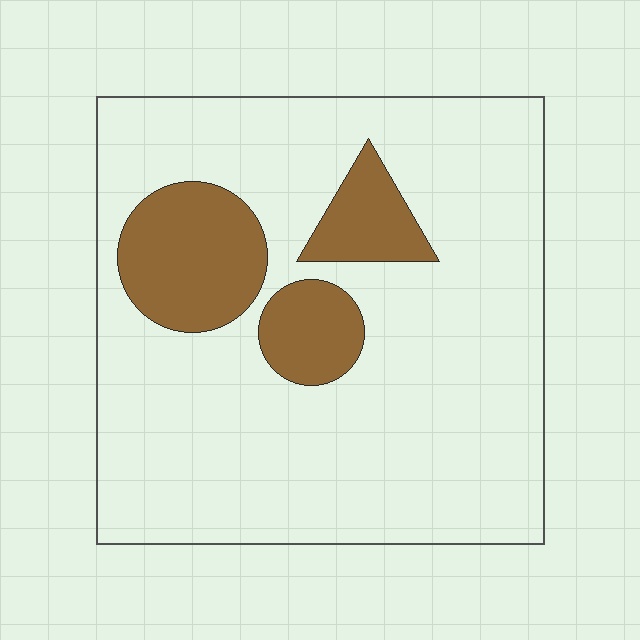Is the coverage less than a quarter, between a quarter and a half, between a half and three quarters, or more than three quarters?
Less than a quarter.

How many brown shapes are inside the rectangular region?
3.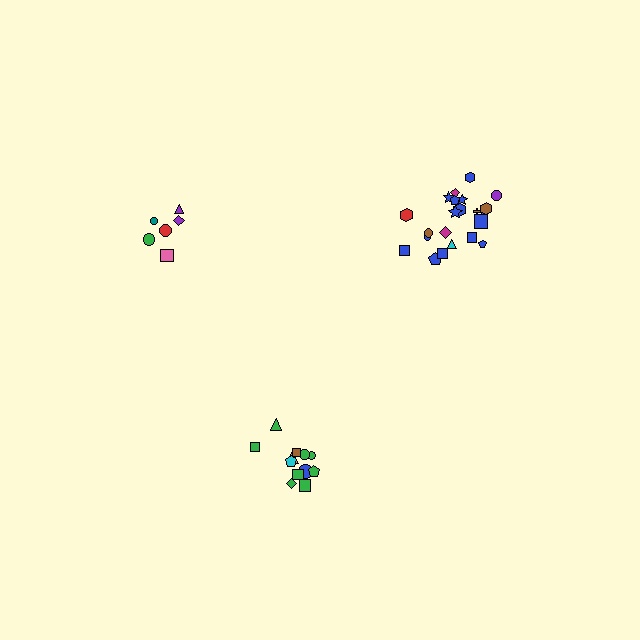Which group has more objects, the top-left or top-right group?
The top-right group.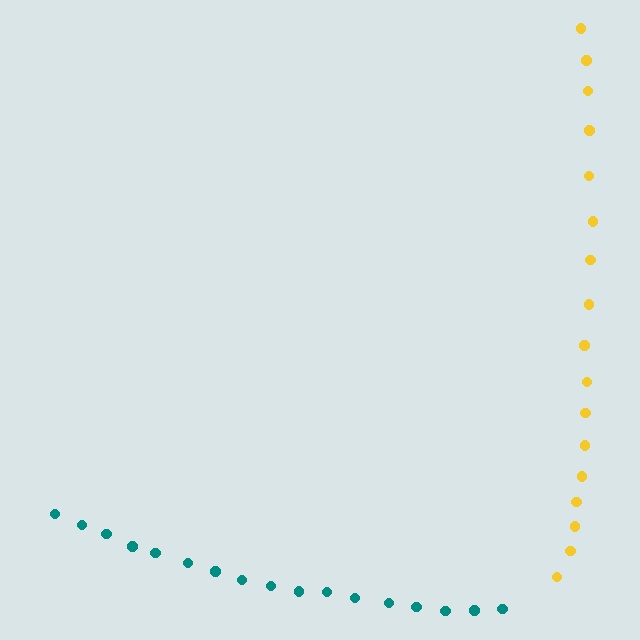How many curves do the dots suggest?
There are 2 distinct paths.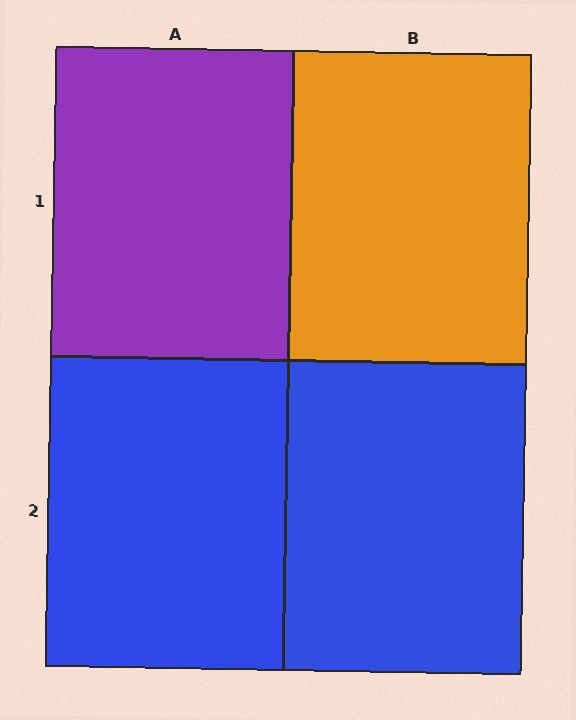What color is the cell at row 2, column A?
Blue.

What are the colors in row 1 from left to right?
Purple, orange.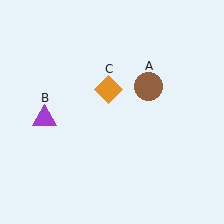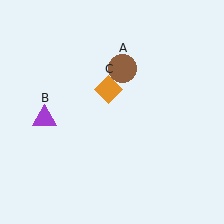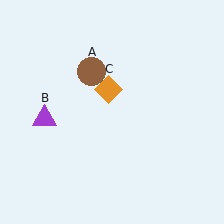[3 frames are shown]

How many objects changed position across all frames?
1 object changed position: brown circle (object A).